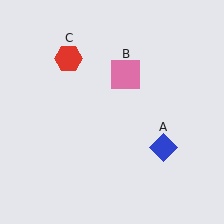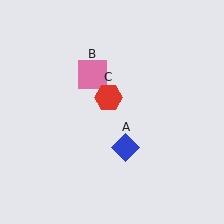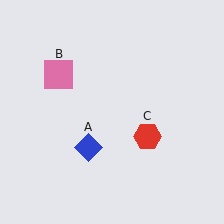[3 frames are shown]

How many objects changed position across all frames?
3 objects changed position: blue diamond (object A), pink square (object B), red hexagon (object C).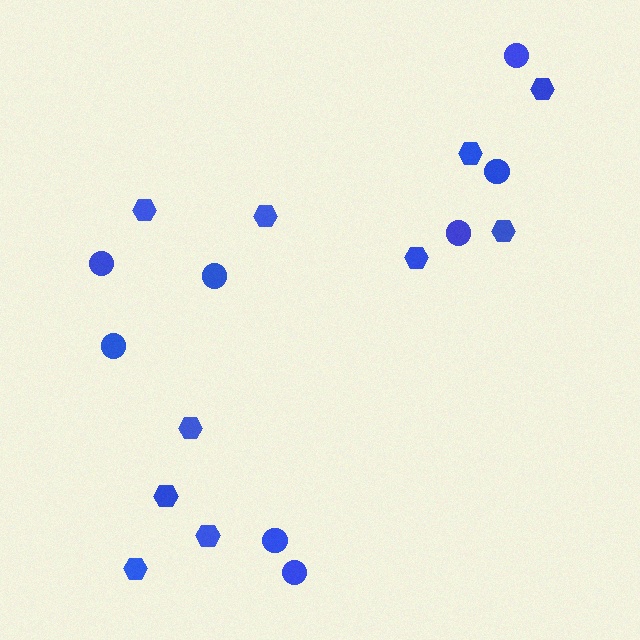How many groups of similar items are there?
There are 2 groups: one group of hexagons (10) and one group of circles (8).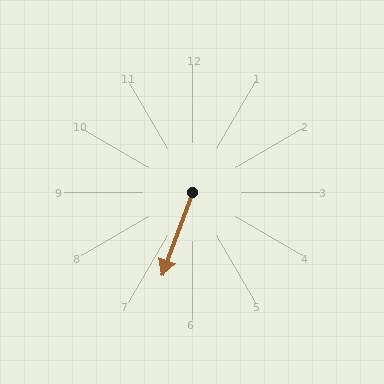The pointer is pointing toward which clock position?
Roughly 7 o'clock.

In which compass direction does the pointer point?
South.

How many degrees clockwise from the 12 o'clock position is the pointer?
Approximately 200 degrees.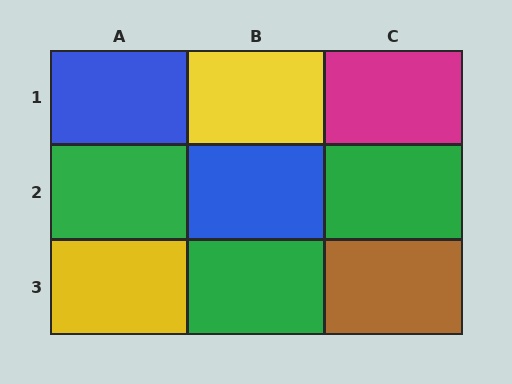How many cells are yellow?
2 cells are yellow.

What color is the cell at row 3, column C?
Brown.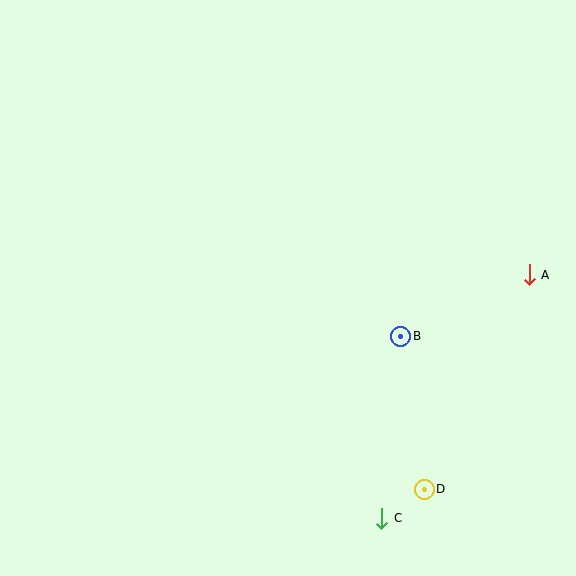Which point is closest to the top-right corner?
Point A is closest to the top-right corner.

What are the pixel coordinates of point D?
Point D is at (424, 489).